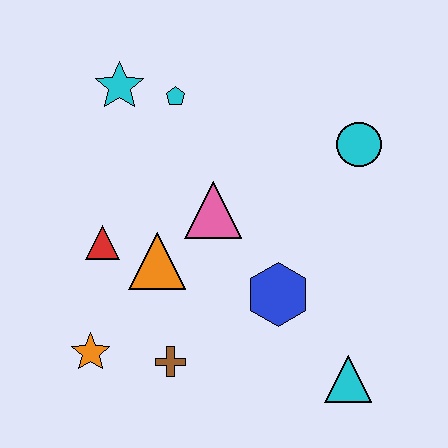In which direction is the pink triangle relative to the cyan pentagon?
The pink triangle is below the cyan pentagon.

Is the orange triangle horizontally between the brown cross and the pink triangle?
No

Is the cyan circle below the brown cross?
No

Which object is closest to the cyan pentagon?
The cyan star is closest to the cyan pentagon.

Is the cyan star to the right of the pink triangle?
No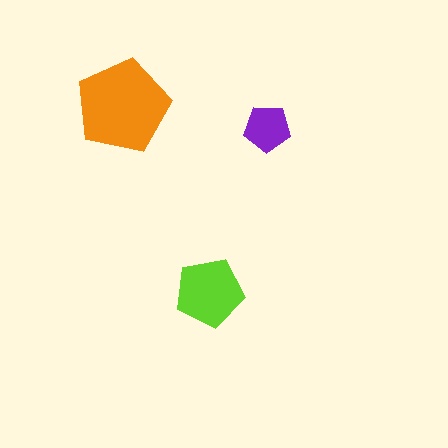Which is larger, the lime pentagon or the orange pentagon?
The orange one.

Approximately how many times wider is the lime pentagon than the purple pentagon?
About 1.5 times wider.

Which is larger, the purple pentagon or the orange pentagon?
The orange one.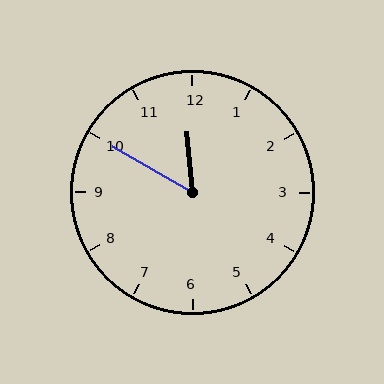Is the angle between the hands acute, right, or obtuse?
It is acute.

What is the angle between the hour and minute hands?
Approximately 55 degrees.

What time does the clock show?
11:50.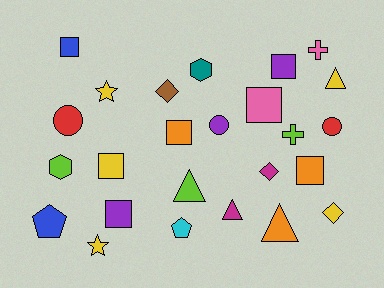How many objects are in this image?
There are 25 objects.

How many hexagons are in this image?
There are 2 hexagons.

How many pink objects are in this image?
There are 2 pink objects.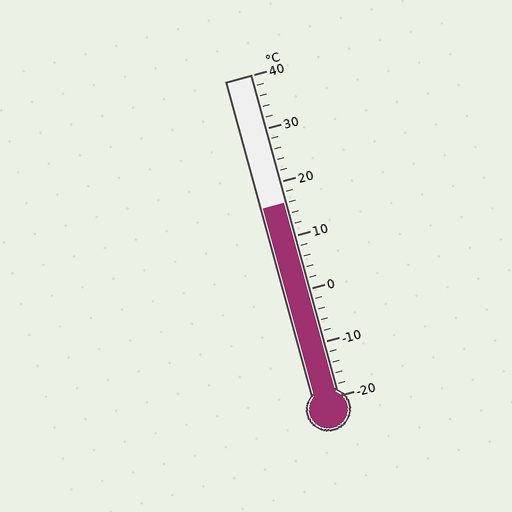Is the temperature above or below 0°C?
The temperature is above 0°C.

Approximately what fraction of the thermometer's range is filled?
The thermometer is filled to approximately 60% of its range.